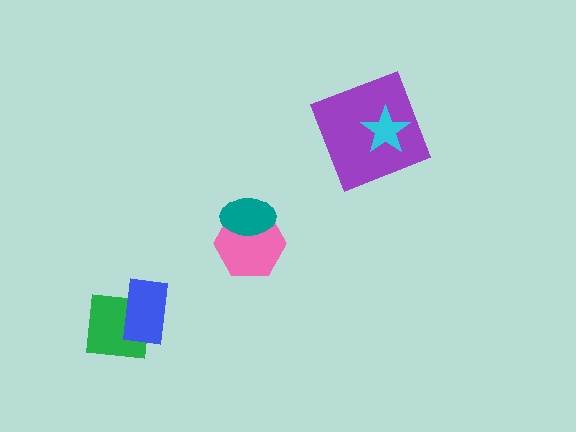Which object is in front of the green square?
The blue rectangle is in front of the green square.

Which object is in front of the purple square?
The cyan star is in front of the purple square.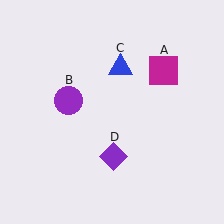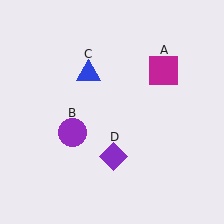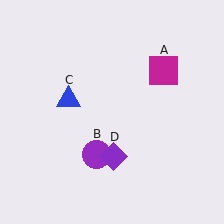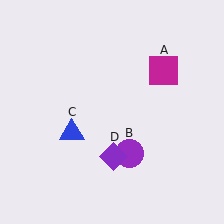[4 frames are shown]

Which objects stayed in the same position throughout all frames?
Magenta square (object A) and purple diamond (object D) remained stationary.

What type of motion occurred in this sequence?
The purple circle (object B), blue triangle (object C) rotated counterclockwise around the center of the scene.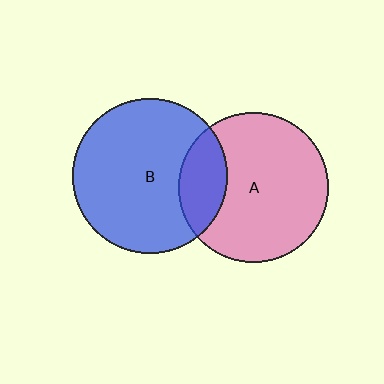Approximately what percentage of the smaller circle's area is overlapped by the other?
Approximately 20%.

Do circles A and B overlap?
Yes.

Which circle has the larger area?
Circle B (blue).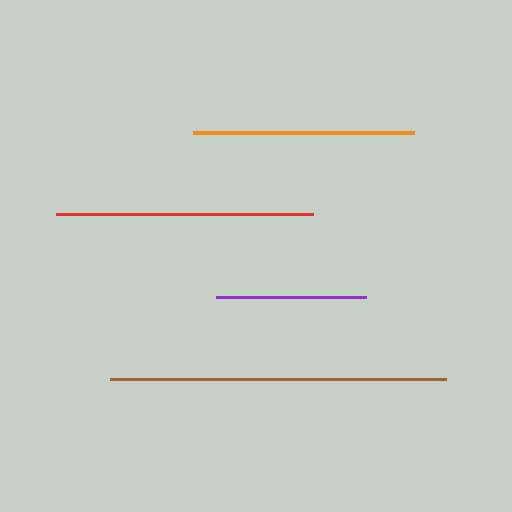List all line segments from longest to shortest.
From longest to shortest: brown, red, orange, purple.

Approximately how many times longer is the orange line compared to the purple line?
The orange line is approximately 1.5 times the length of the purple line.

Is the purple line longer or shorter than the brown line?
The brown line is longer than the purple line.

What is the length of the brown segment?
The brown segment is approximately 336 pixels long.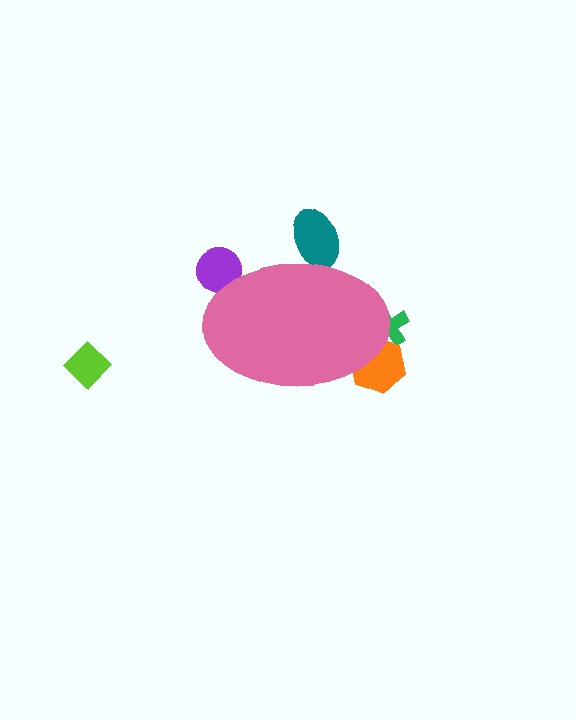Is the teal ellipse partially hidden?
Yes, the teal ellipse is partially hidden behind the pink ellipse.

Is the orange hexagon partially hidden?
Yes, the orange hexagon is partially hidden behind the pink ellipse.